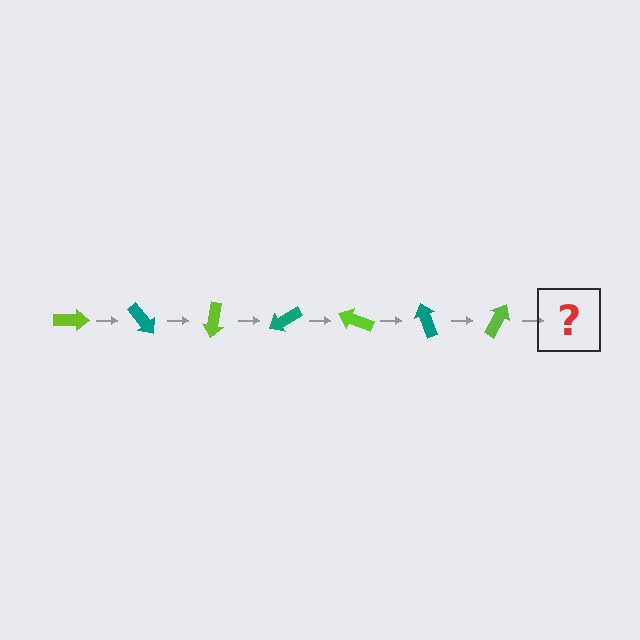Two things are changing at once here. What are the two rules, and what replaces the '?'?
The two rules are that it rotates 50 degrees each step and the color cycles through lime and teal. The '?' should be a teal arrow, rotated 350 degrees from the start.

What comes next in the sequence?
The next element should be a teal arrow, rotated 350 degrees from the start.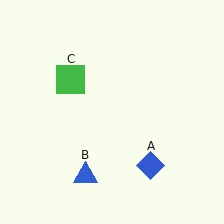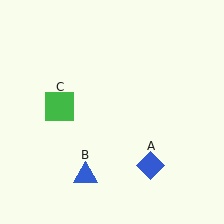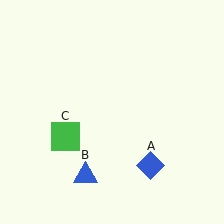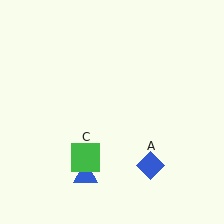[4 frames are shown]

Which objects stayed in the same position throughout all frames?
Blue diamond (object A) and blue triangle (object B) remained stationary.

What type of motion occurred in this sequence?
The green square (object C) rotated counterclockwise around the center of the scene.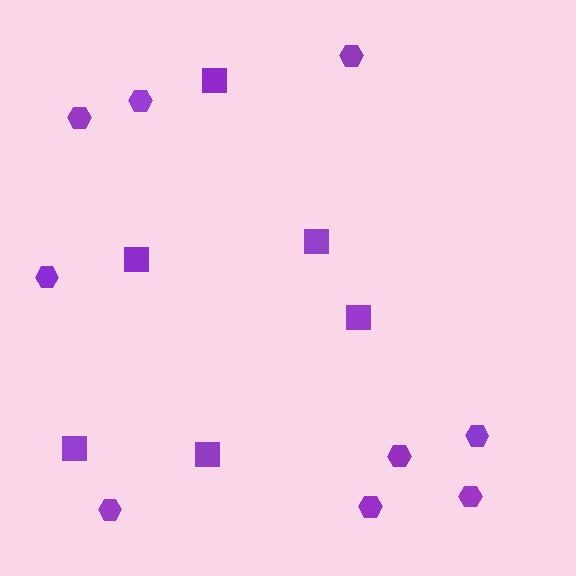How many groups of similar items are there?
There are 2 groups: one group of squares (6) and one group of hexagons (9).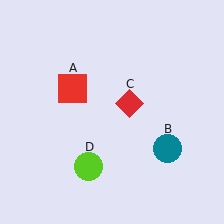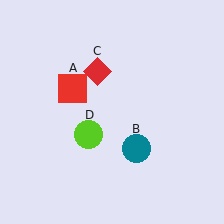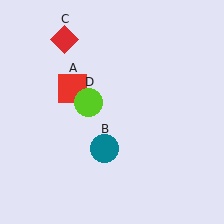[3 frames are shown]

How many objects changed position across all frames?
3 objects changed position: teal circle (object B), red diamond (object C), lime circle (object D).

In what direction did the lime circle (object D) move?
The lime circle (object D) moved up.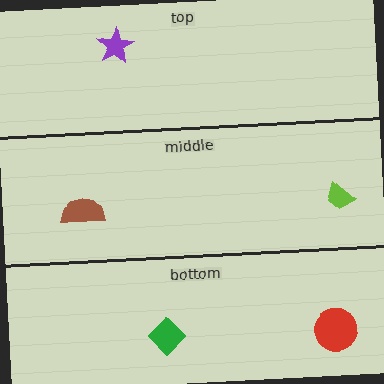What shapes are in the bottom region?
The green diamond, the red circle.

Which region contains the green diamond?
The bottom region.